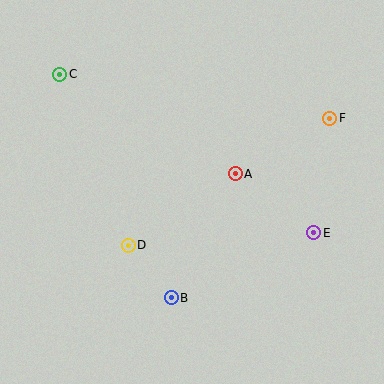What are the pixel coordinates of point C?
Point C is at (60, 74).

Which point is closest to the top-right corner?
Point F is closest to the top-right corner.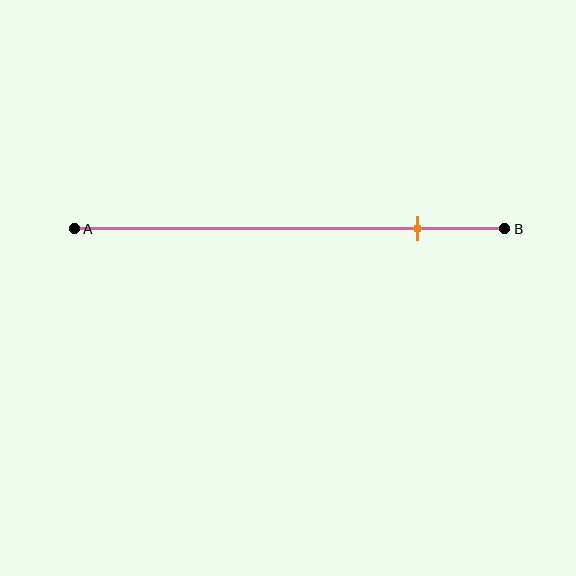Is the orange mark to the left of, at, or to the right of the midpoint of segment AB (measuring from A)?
The orange mark is to the right of the midpoint of segment AB.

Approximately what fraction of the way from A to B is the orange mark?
The orange mark is approximately 80% of the way from A to B.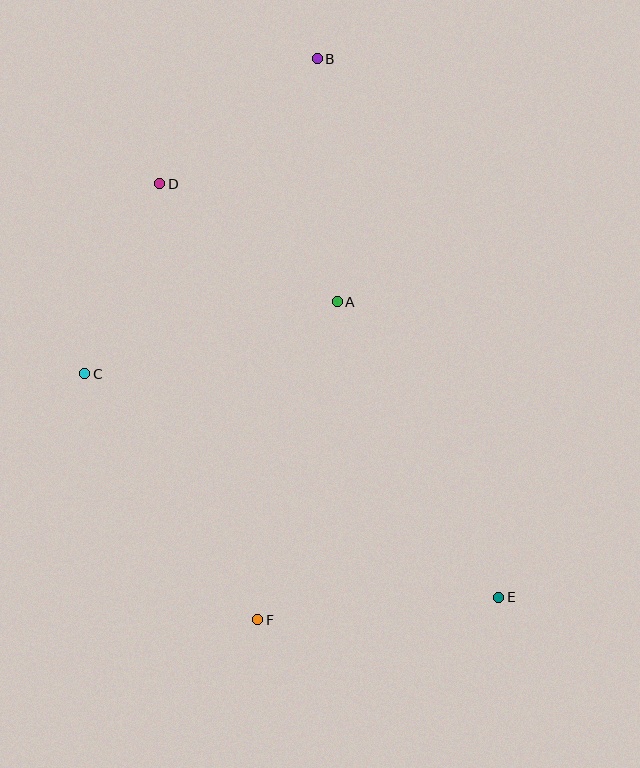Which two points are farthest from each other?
Points B and E are farthest from each other.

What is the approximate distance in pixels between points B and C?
The distance between B and C is approximately 392 pixels.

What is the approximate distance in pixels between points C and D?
The distance between C and D is approximately 204 pixels.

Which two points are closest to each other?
Points B and D are closest to each other.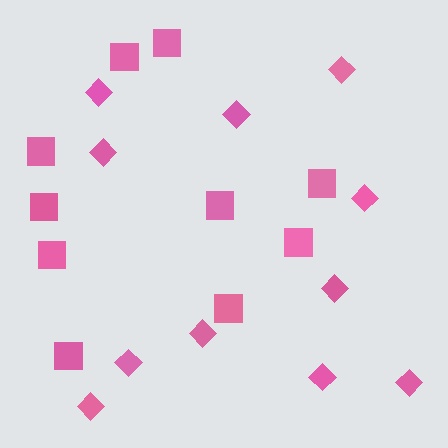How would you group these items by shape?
There are 2 groups: one group of diamonds (11) and one group of squares (10).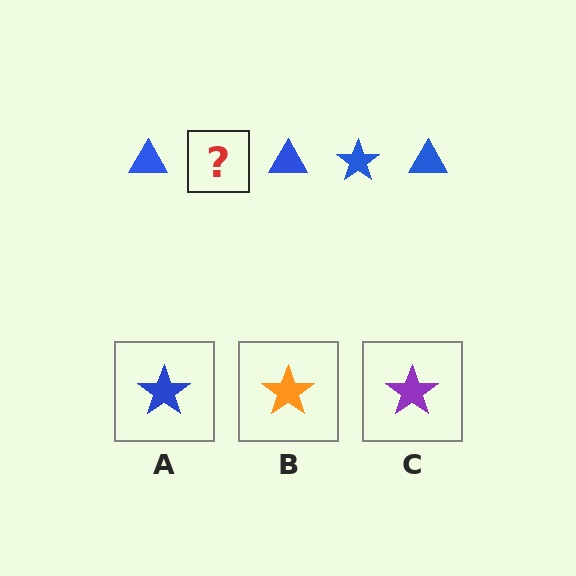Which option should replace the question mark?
Option A.